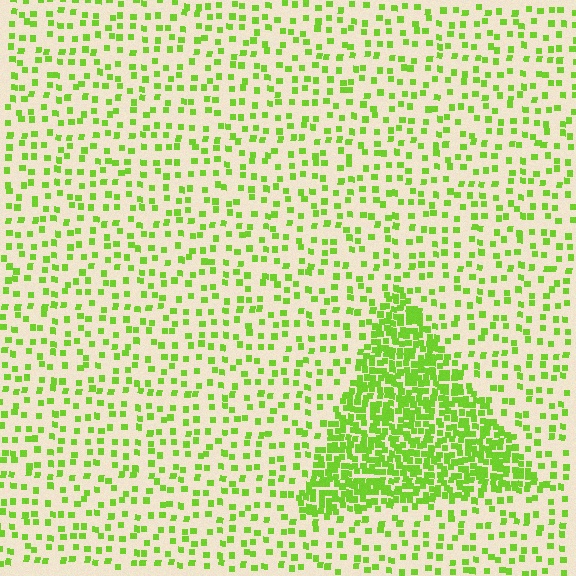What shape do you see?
I see a triangle.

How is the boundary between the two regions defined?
The boundary is defined by a change in element density (approximately 3.2x ratio). All elements are the same color, size, and shape.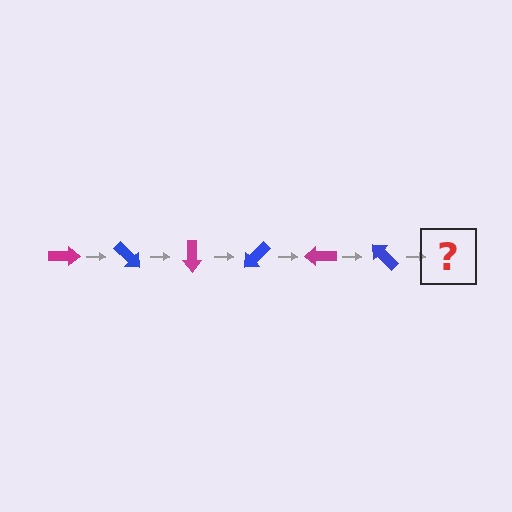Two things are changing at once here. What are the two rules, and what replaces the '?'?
The two rules are that it rotates 45 degrees each step and the color cycles through magenta and blue. The '?' should be a magenta arrow, rotated 270 degrees from the start.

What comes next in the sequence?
The next element should be a magenta arrow, rotated 270 degrees from the start.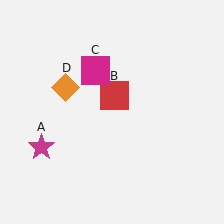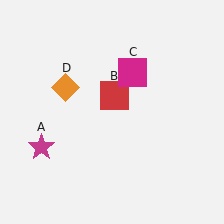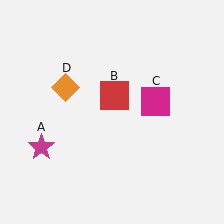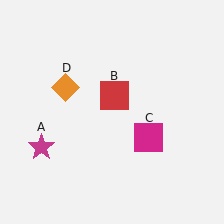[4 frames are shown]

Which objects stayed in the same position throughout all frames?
Magenta star (object A) and red square (object B) and orange diamond (object D) remained stationary.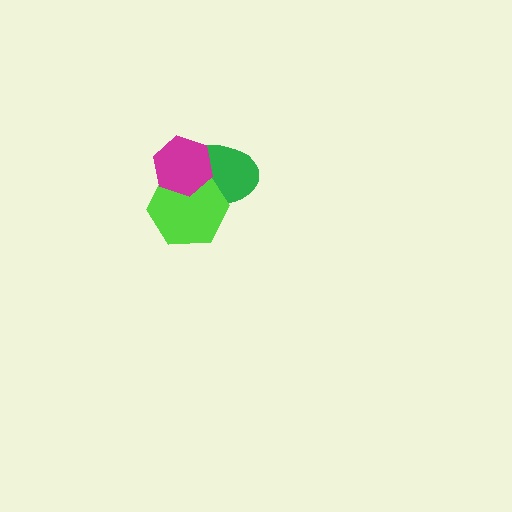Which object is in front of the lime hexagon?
The magenta hexagon is in front of the lime hexagon.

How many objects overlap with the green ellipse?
2 objects overlap with the green ellipse.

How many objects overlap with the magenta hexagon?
2 objects overlap with the magenta hexagon.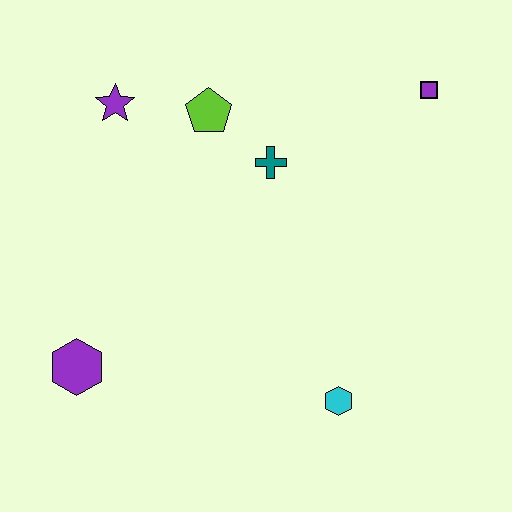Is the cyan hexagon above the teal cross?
No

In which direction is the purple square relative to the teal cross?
The purple square is to the right of the teal cross.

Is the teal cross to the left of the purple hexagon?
No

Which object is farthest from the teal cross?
The purple hexagon is farthest from the teal cross.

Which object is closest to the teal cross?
The lime pentagon is closest to the teal cross.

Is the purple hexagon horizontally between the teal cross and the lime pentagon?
No